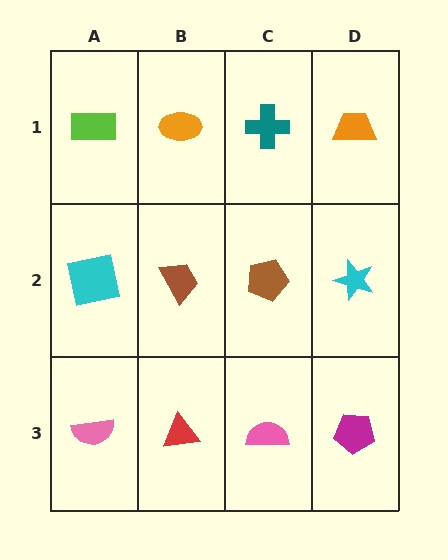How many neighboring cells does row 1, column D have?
2.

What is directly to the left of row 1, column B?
A lime rectangle.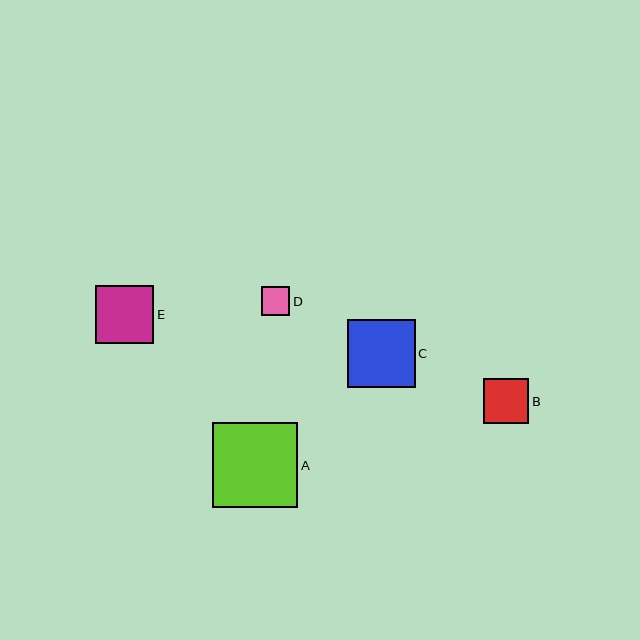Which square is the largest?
Square A is the largest with a size of approximately 85 pixels.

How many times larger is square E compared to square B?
Square E is approximately 1.3 times the size of square B.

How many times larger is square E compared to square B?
Square E is approximately 1.3 times the size of square B.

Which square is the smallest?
Square D is the smallest with a size of approximately 29 pixels.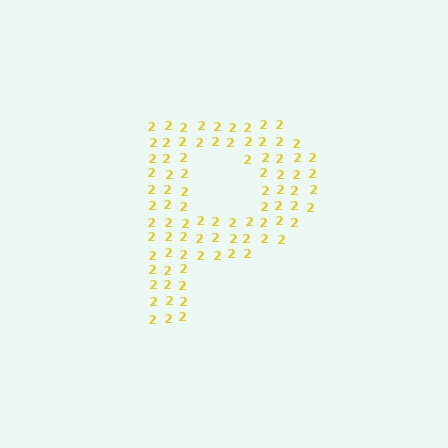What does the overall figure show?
The overall figure shows the letter P.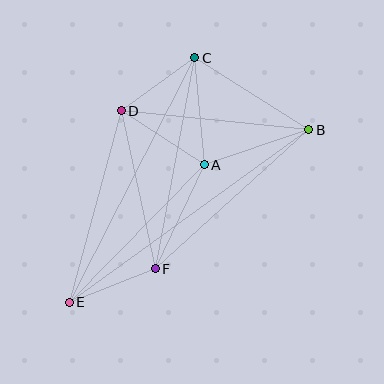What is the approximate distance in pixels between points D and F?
The distance between D and F is approximately 162 pixels.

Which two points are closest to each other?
Points C and D are closest to each other.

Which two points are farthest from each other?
Points B and E are farthest from each other.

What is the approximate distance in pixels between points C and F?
The distance between C and F is approximately 215 pixels.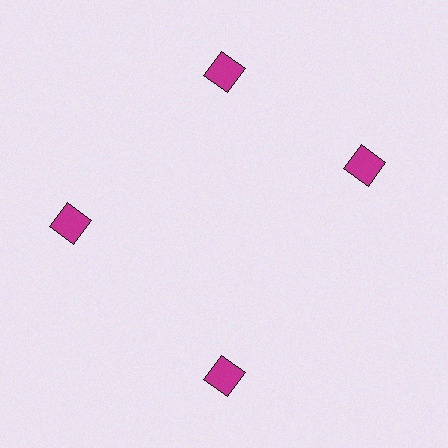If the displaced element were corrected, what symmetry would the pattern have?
It would have 4-fold rotational symmetry — the pattern would map onto itself every 90 degrees.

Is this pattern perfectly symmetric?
No. The 4 magenta squares are arranged in a ring, but one element near the 3 o'clock position is rotated out of alignment along the ring, breaking the 4-fold rotational symmetry.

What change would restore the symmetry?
The symmetry would be restored by rotating it back into even spacing with its neighbors so that all 4 squares sit at equal angles and equal distance from the center.